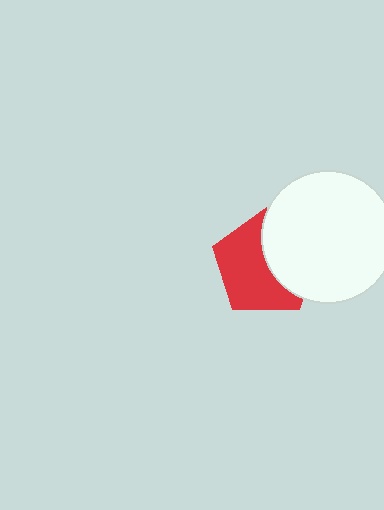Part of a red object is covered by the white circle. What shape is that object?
It is a pentagon.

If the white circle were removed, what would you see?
You would see the complete red pentagon.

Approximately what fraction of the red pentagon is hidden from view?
Roughly 41% of the red pentagon is hidden behind the white circle.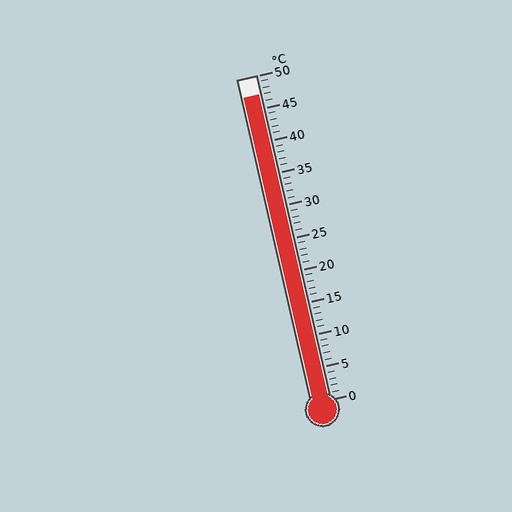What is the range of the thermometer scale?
The thermometer scale ranges from 0°C to 50°C.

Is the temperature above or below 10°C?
The temperature is above 10°C.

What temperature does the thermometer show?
The thermometer shows approximately 47°C.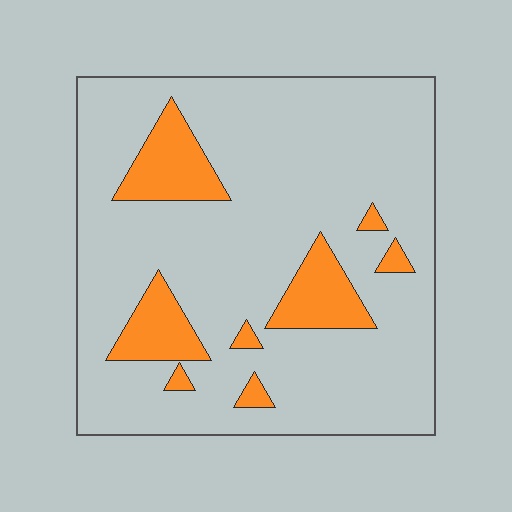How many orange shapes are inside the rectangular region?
8.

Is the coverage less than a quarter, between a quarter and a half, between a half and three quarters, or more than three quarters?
Less than a quarter.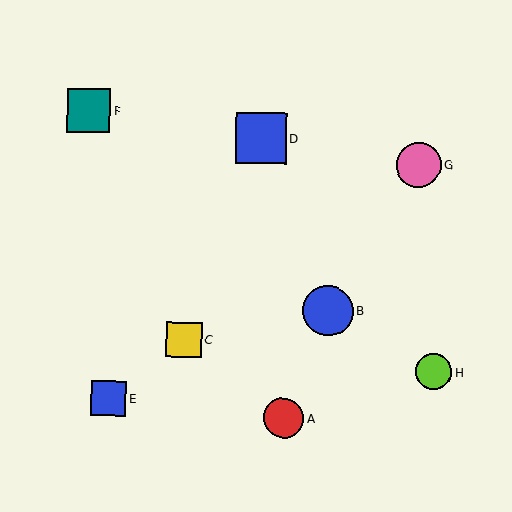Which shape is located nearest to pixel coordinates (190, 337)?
The yellow square (labeled C) at (184, 340) is nearest to that location.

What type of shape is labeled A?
Shape A is a red circle.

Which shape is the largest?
The blue square (labeled D) is the largest.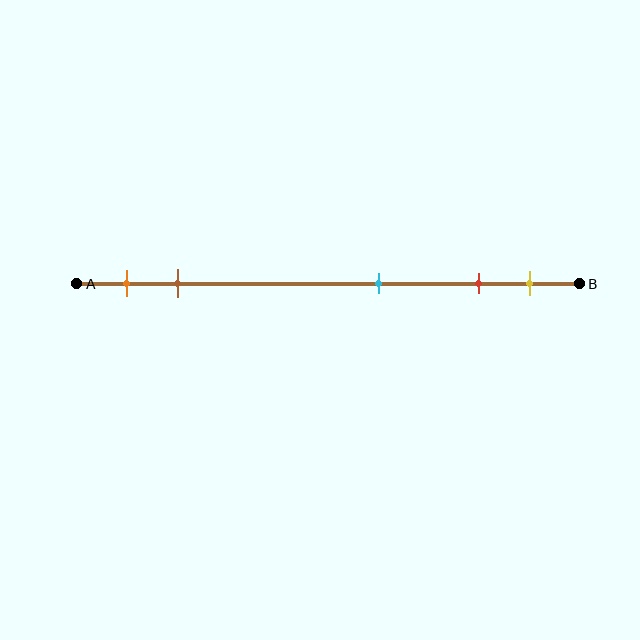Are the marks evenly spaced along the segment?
No, the marks are not evenly spaced.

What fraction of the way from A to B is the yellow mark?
The yellow mark is approximately 90% (0.9) of the way from A to B.